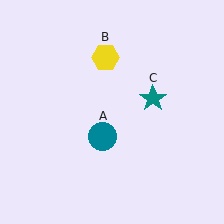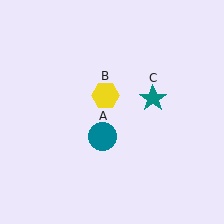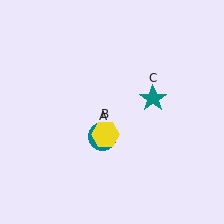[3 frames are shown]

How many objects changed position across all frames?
1 object changed position: yellow hexagon (object B).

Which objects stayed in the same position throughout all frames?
Teal circle (object A) and teal star (object C) remained stationary.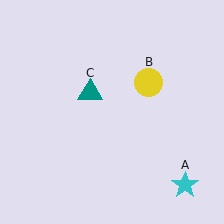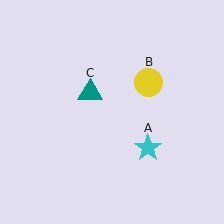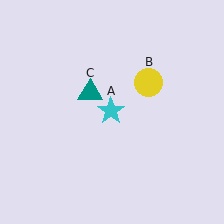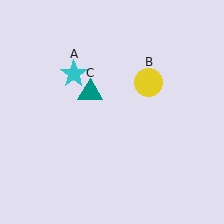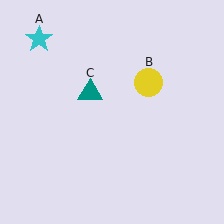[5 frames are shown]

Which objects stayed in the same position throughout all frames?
Yellow circle (object B) and teal triangle (object C) remained stationary.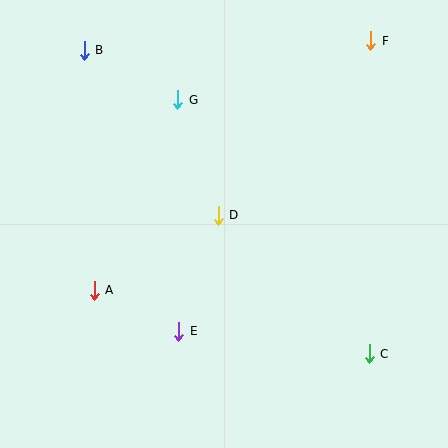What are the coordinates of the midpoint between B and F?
The midpoint between B and F is at (228, 46).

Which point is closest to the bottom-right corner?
Point C is closest to the bottom-right corner.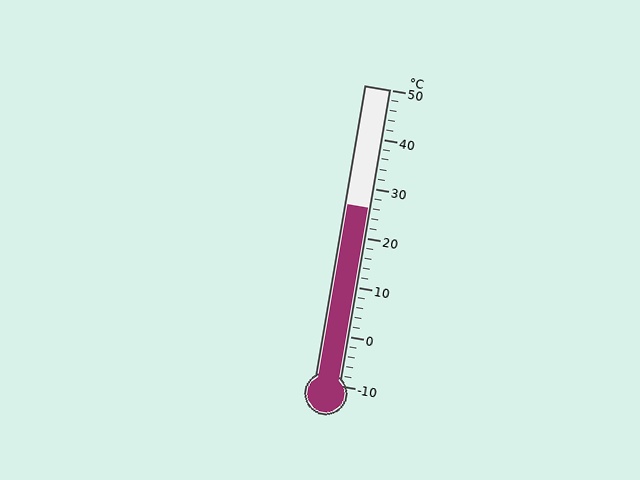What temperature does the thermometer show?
The thermometer shows approximately 26°C.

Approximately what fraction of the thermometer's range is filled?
The thermometer is filled to approximately 60% of its range.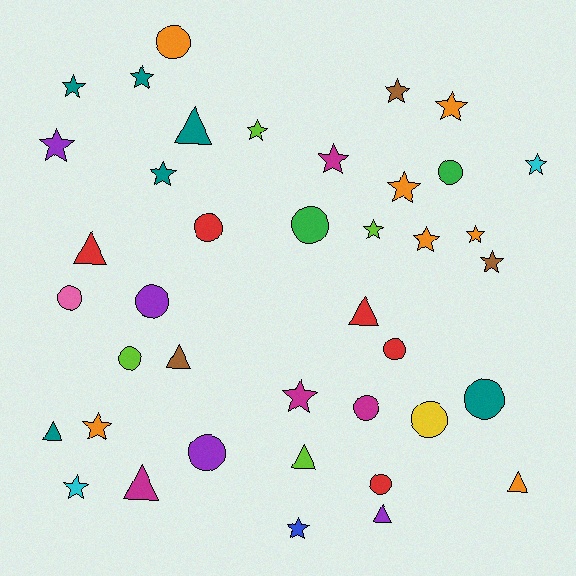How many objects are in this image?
There are 40 objects.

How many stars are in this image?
There are 18 stars.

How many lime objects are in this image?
There are 4 lime objects.